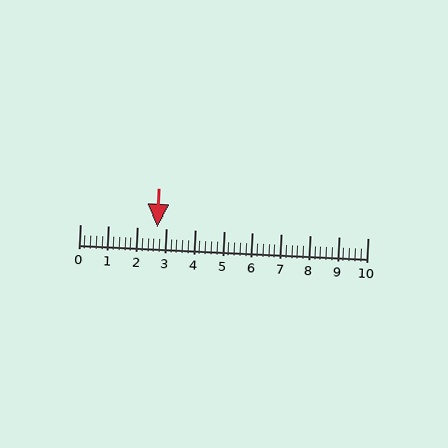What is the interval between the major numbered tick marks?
The major tick marks are spaced 1 units apart.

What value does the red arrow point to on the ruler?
The red arrow points to approximately 2.7.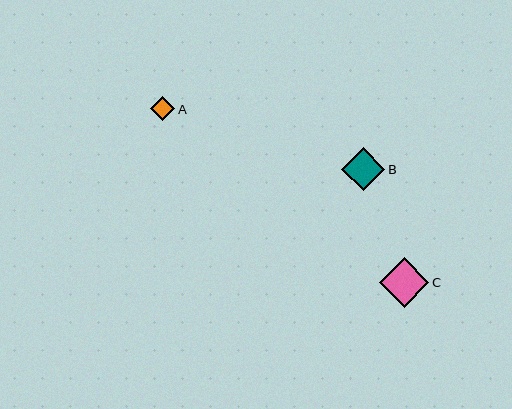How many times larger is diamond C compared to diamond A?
Diamond C is approximately 2.0 times the size of diamond A.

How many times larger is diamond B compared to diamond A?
Diamond B is approximately 1.8 times the size of diamond A.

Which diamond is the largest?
Diamond C is the largest with a size of approximately 49 pixels.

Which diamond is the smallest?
Diamond A is the smallest with a size of approximately 24 pixels.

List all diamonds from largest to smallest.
From largest to smallest: C, B, A.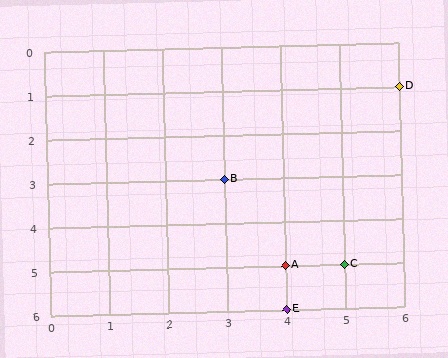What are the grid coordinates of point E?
Point E is at grid coordinates (4, 6).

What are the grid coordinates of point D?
Point D is at grid coordinates (6, 1).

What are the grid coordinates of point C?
Point C is at grid coordinates (5, 5).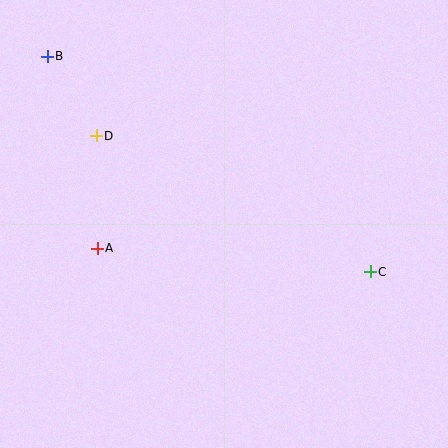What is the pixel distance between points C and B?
The distance between C and B is 388 pixels.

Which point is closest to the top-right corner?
Point C is closest to the top-right corner.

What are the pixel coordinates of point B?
Point B is at (47, 56).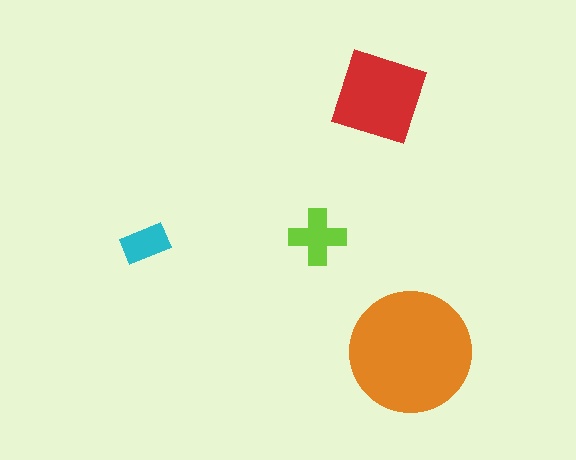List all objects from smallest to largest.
The cyan rectangle, the lime cross, the red diamond, the orange circle.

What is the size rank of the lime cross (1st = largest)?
3rd.